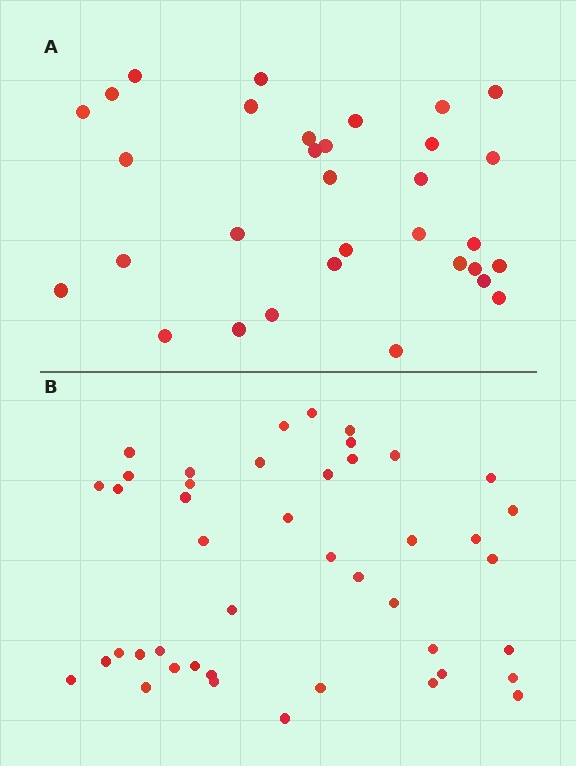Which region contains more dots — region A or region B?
Region B (the bottom region) has more dots.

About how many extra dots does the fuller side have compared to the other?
Region B has roughly 12 or so more dots than region A.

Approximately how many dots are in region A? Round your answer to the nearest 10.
About 30 dots. (The exact count is 32, which rounds to 30.)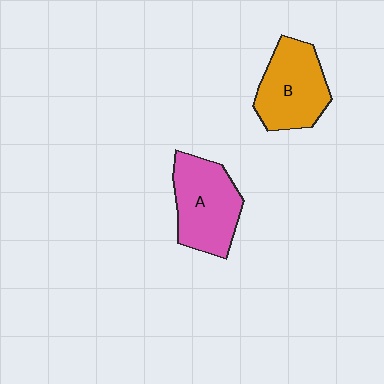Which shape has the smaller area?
Shape B (orange).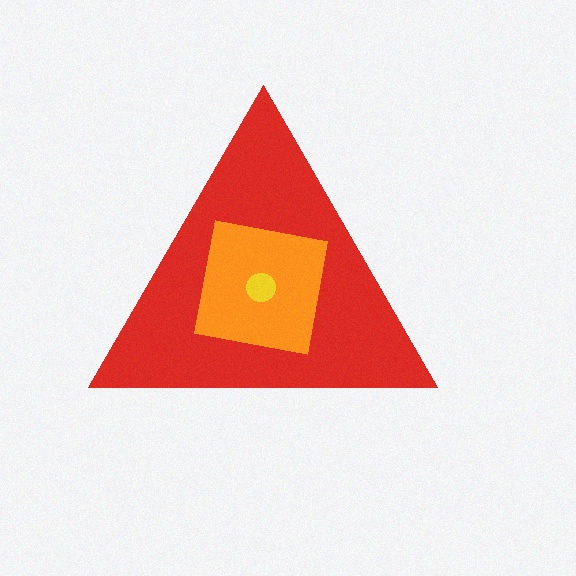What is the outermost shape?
The red triangle.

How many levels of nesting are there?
3.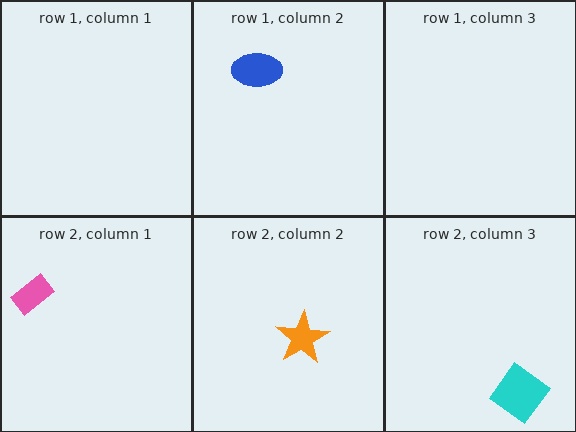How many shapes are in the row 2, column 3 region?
1.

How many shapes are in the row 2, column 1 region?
1.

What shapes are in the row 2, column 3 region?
The cyan diamond.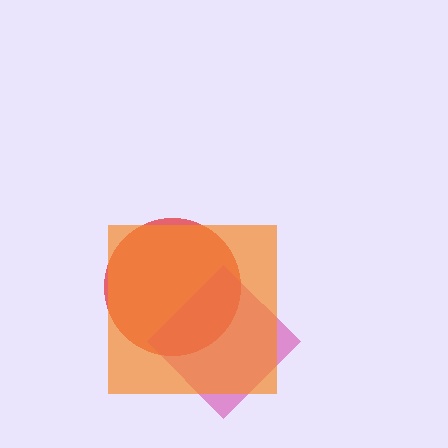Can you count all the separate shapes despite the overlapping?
Yes, there are 3 separate shapes.